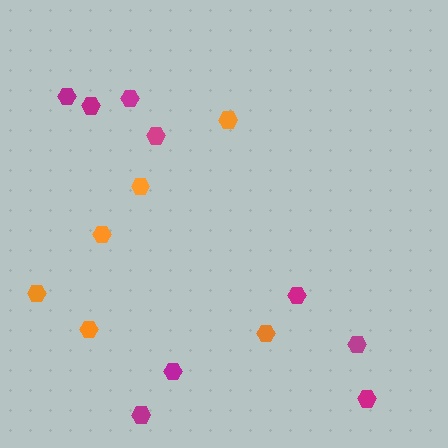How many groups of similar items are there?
There are 2 groups: one group of magenta hexagons (9) and one group of orange hexagons (6).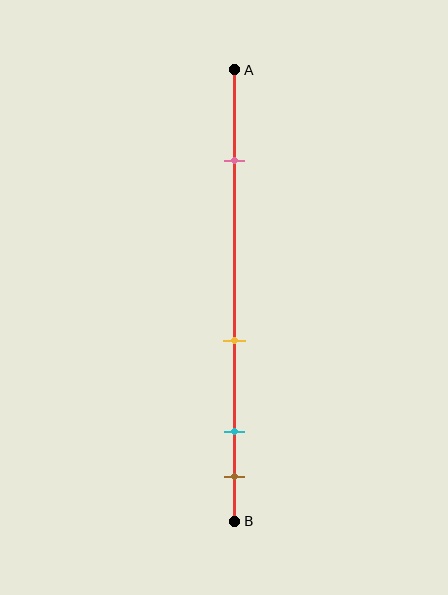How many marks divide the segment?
There are 4 marks dividing the segment.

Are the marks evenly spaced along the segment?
No, the marks are not evenly spaced.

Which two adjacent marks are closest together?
The cyan and brown marks are the closest adjacent pair.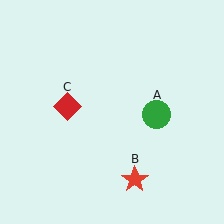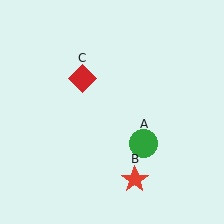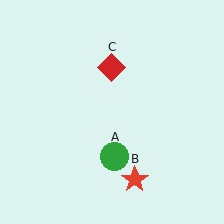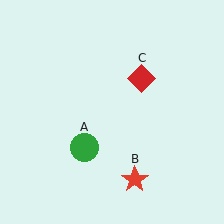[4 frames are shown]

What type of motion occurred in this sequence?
The green circle (object A), red diamond (object C) rotated clockwise around the center of the scene.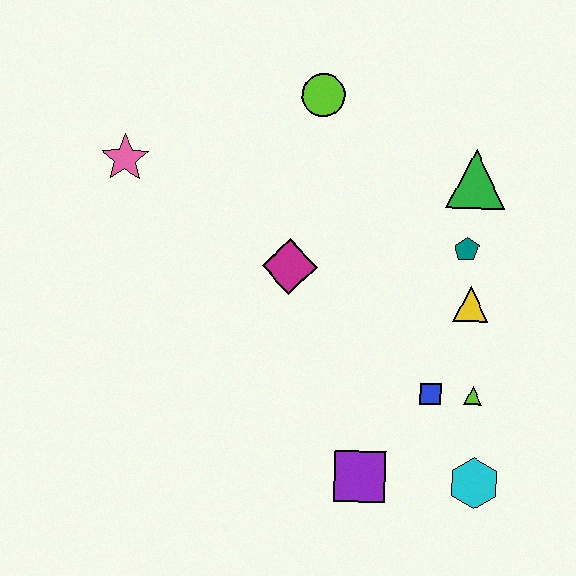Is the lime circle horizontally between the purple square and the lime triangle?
No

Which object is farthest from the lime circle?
The cyan hexagon is farthest from the lime circle.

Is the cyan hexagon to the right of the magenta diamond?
Yes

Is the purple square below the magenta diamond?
Yes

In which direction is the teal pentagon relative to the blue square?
The teal pentagon is above the blue square.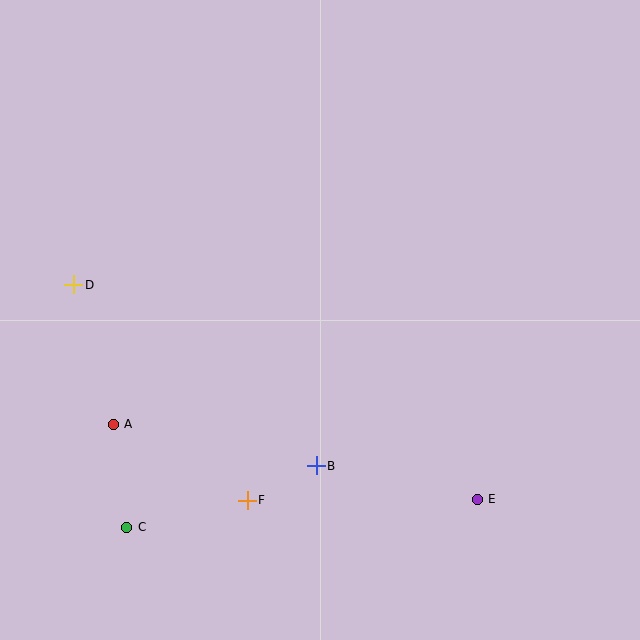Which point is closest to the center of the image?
Point B at (316, 466) is closest to the center.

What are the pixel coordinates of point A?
Point A is at (113, 424).